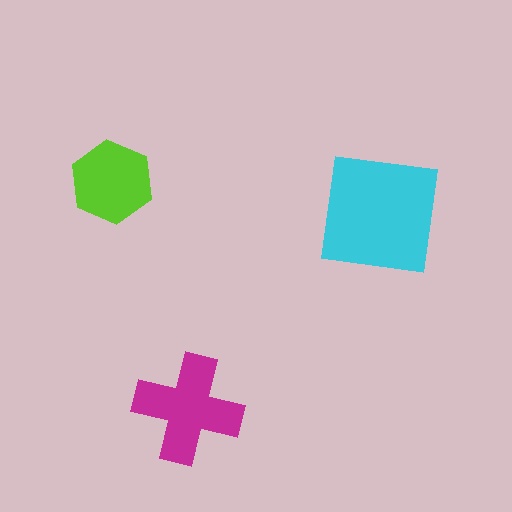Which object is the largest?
The cyan square.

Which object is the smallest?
The lime hexagon.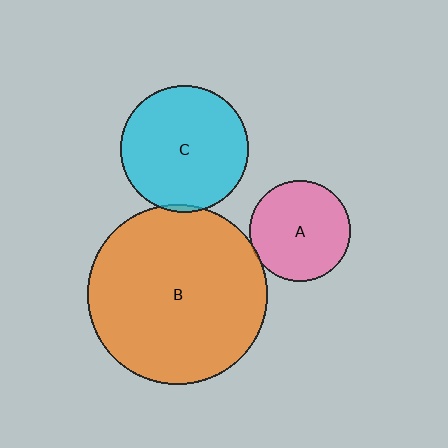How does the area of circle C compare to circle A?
Approximately 1.6 times.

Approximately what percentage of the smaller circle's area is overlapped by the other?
Approximately 5%.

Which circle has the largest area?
Circle B (orange).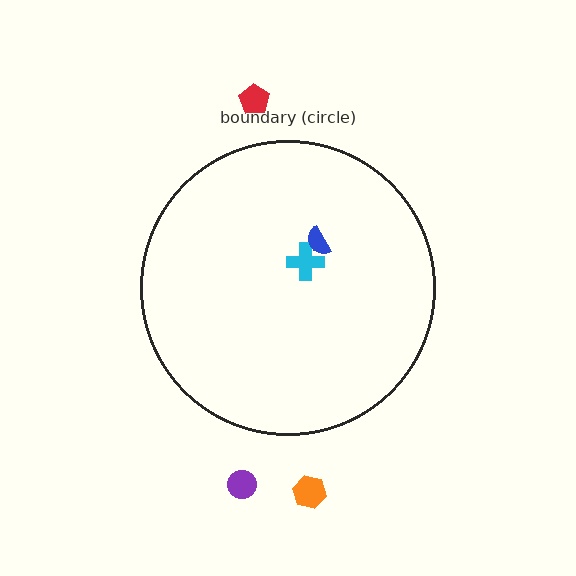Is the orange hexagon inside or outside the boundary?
Outside.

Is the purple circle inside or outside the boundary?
Outside.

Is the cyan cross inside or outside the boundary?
Inside.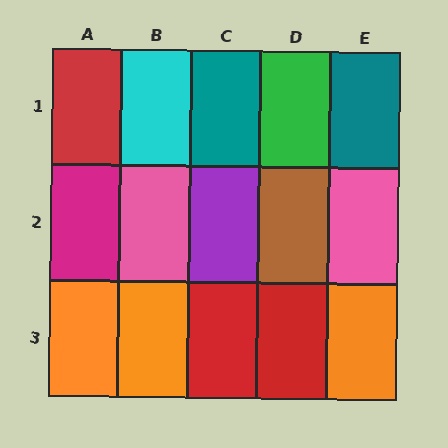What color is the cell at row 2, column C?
Purple.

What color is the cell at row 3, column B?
Orange.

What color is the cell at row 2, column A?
Magenta.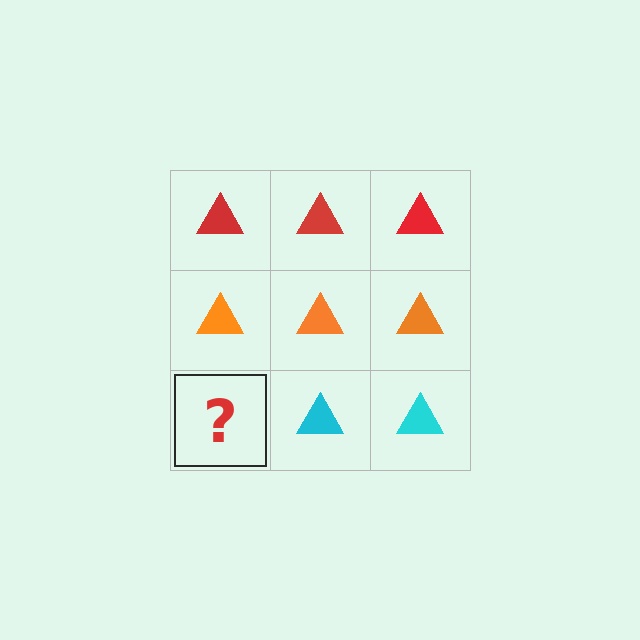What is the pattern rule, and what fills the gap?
The rule is that each row has a consistent color. The gap should be filled with a cyan triangle.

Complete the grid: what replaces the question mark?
The question mark should be replaced with a cyan triangle.